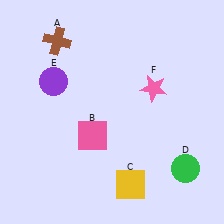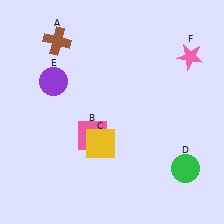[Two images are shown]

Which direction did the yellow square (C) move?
The yellow square (C) moved up.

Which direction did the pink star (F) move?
The pink star (F) moved right.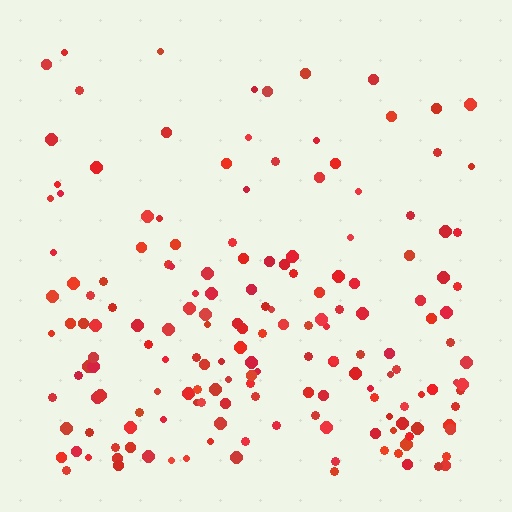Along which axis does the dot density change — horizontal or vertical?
Vertical.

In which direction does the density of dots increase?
From top to bottom, with the bottom side densest.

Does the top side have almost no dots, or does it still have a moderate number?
Still a moderate number, just noticeably fewer than the bottom.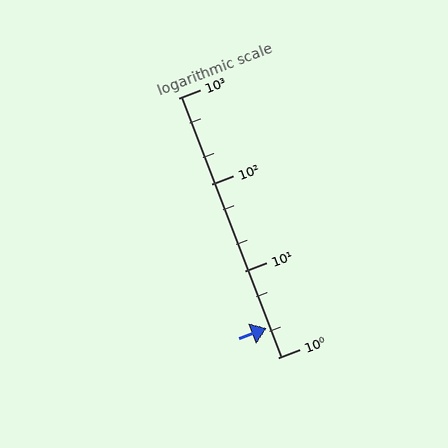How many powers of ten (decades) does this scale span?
The scale spans 3 decades, from 1 to 1000.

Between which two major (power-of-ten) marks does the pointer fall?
The pointer is between 1 and 10.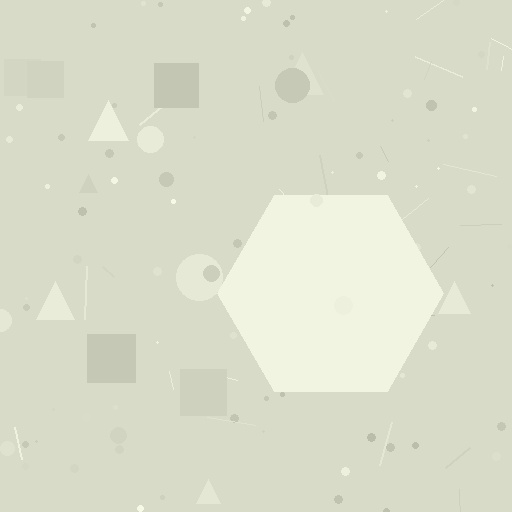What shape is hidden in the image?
A hexagon is hidden in the image.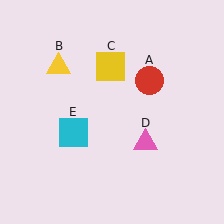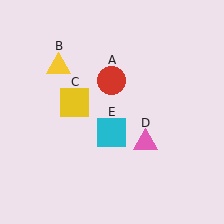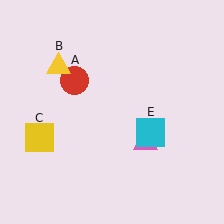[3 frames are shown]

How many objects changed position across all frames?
3 objects changed position: red circle (object A), yellow square (object C), cyan square (object E).